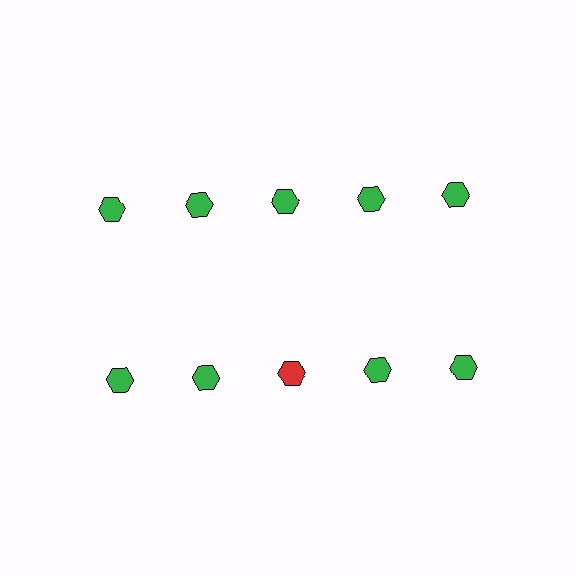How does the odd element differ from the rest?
It has a different color: red instead of green.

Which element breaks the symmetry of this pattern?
The red hexagon in the second row, center column breaks the symmetry. All other shapes are green hexagons.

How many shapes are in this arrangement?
There are 10 shapes arranged in a grid pattern.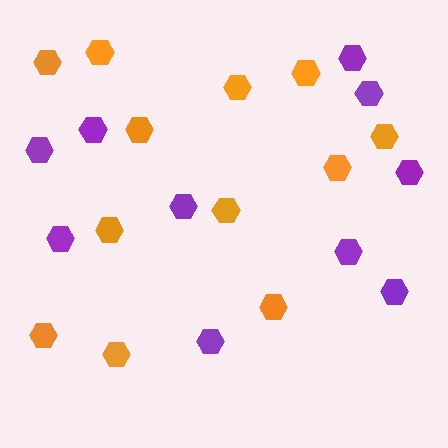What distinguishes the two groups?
There are 2 groups: one group of orange hexagons (12) and one group of purple hexagons (10).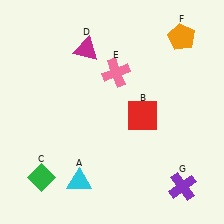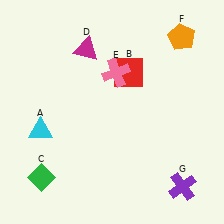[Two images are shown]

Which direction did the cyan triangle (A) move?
The cyan triangle (A) moved up.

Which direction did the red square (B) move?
The red square (B) moved up.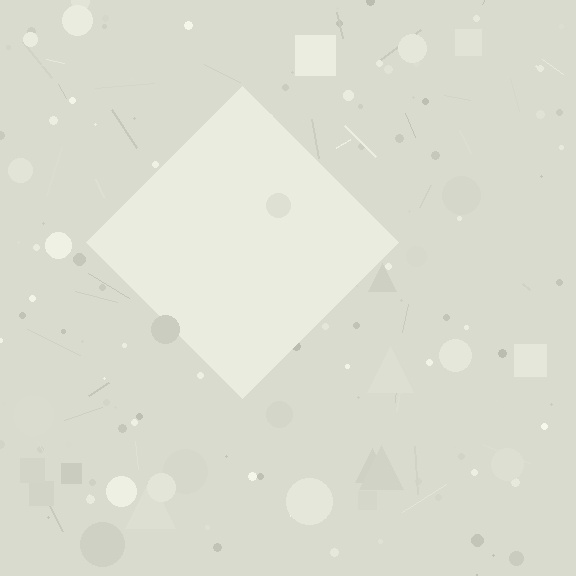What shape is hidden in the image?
A diamond is hidden in the image.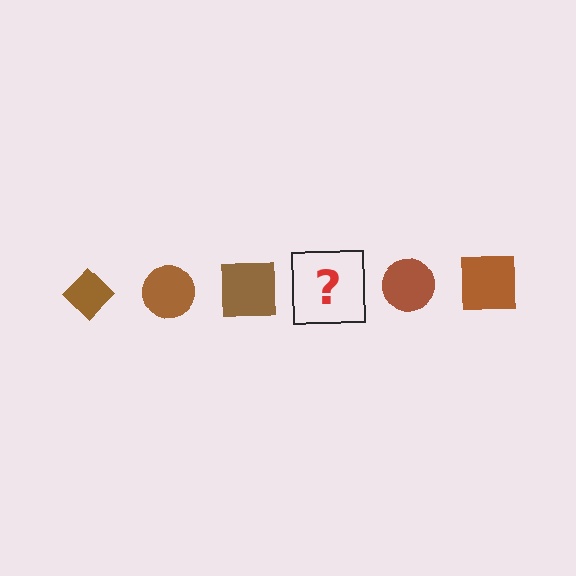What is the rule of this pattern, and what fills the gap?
The rule is that the pattern cycles through diamond, circle, square shapes in brown. The gap should be filled with a brown diamond.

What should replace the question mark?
The question mark should be replaced with a brown diamond.